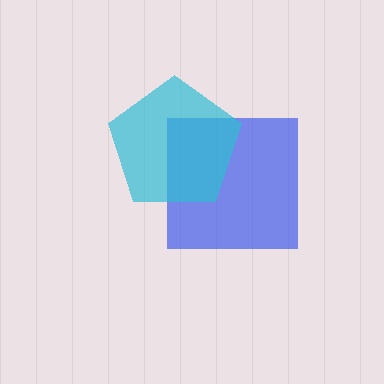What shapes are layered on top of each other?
The layered shapes are: a blue square, a cyan pentagon.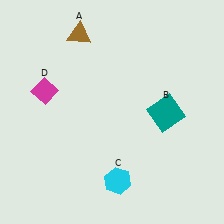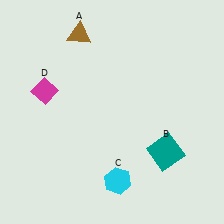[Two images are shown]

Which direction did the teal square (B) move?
The teal square (B) moved down.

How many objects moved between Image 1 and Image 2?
1 object moved between the two images.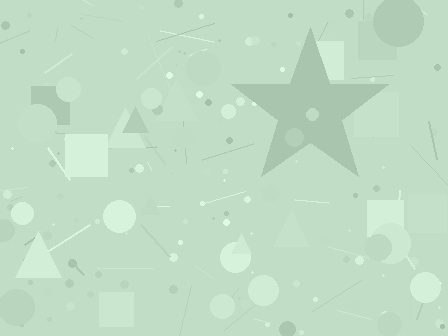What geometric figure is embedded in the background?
A star is embedded in the background.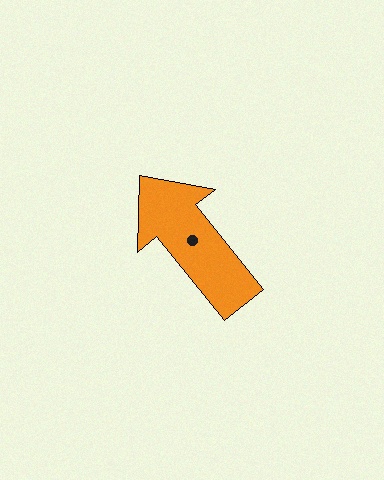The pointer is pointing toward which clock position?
Roughly 11 o'clock.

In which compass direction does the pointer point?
Northwest.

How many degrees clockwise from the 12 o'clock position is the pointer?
Approximately 321 degrees.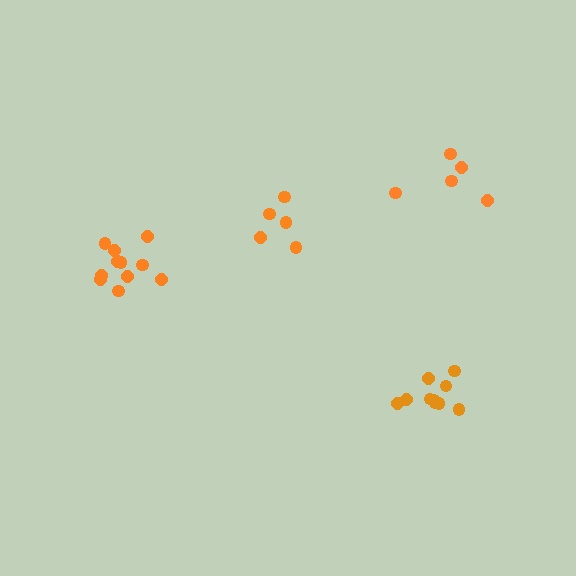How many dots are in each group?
Group 1: 5 dots, Group 2: 5 dots, Group 3: 11 dots, Group 4: 10 dots (31 total).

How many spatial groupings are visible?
There are 4 spatial groupings.